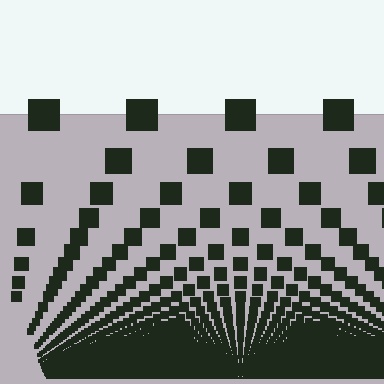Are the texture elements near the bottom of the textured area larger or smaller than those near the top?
Smaller. The gradient is inverted — elements near the bottom are smaller and denser.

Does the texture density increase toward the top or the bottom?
Density increases toward the bottom.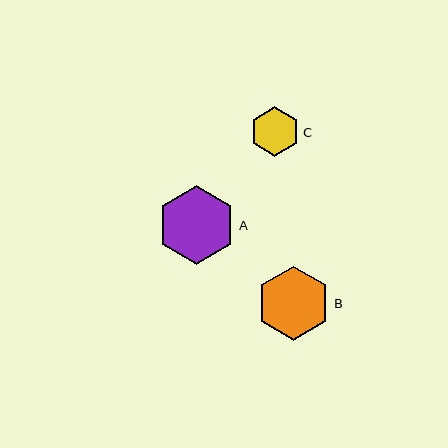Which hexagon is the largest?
Hexagon A is the largest with a size of approximately 79 pixels.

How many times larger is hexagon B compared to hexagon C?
Hexagon B is approximately 1.5 times the size of hexagon C.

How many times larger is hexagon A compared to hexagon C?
Hexagon A is approximately 1.6 times the size of hexagon C.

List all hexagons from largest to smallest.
From largest to smallest: A, B, C.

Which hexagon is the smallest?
Hexagon C is the smallest with a size of approximately 50 pixels.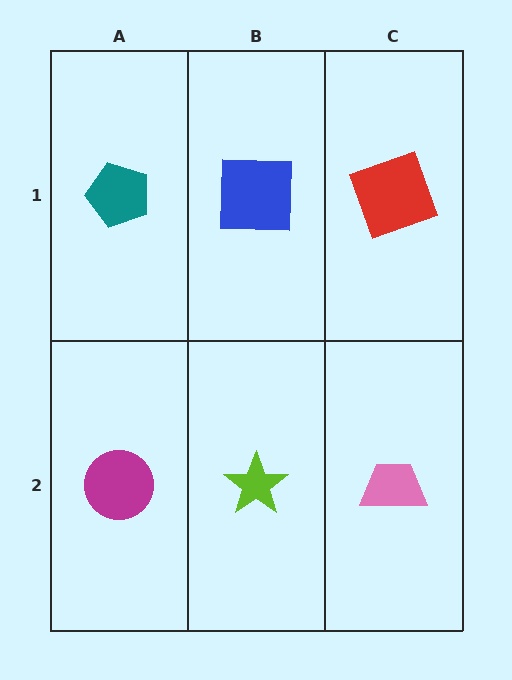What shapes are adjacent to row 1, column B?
A lime star (row 2, column B), a teal pentagon (row 1, column A), a red square (row 1, column C).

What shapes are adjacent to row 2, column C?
A red square (row 1, column C), a lime star (row 2, column B).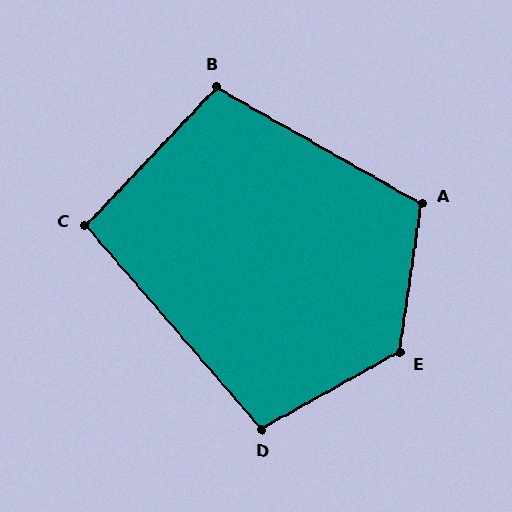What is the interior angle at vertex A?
Approximately 112 degrees (obtuse).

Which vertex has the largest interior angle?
E, at approximately 127 degrees.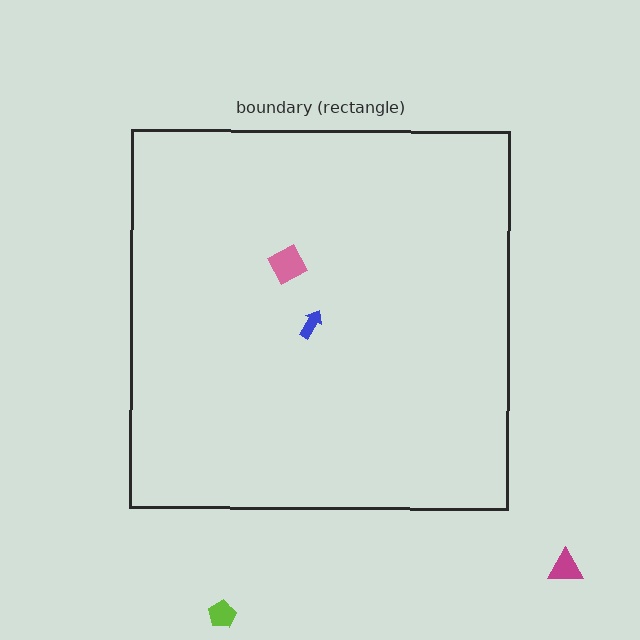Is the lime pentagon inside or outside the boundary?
Outside.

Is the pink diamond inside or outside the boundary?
Inside.